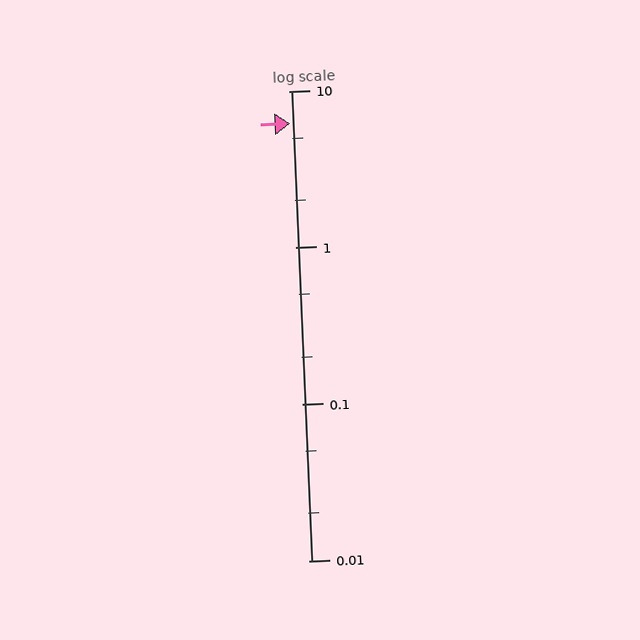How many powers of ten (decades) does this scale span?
The scale spans 3 decades, from 0.01 to 10.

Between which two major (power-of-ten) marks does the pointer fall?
The pointer is between 1 and 10.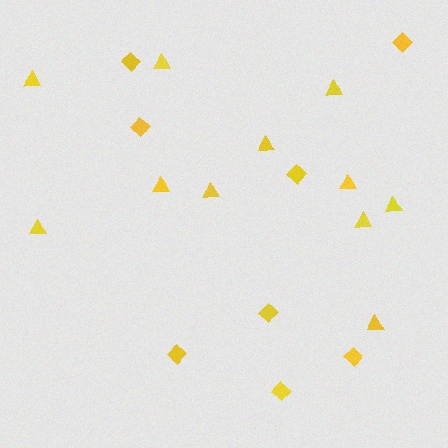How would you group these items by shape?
There are 2 groups: one group of diamonds (8) and one group of triangles (11).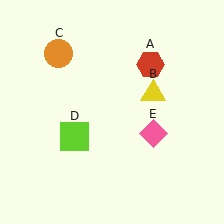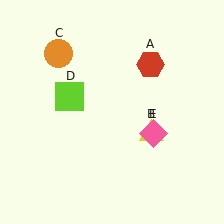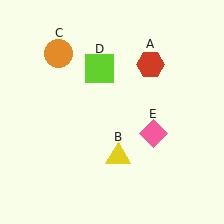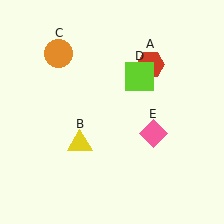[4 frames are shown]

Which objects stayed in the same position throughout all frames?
Red hexagon (object A) and orange circle (object C) and pink diamond (object E) remained stationary.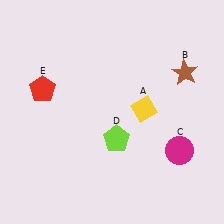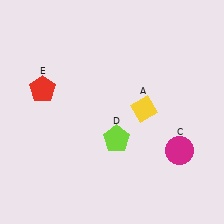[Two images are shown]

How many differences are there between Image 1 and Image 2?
There is 1 difference between the two images.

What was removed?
The brown star (B) was removed in Image 2.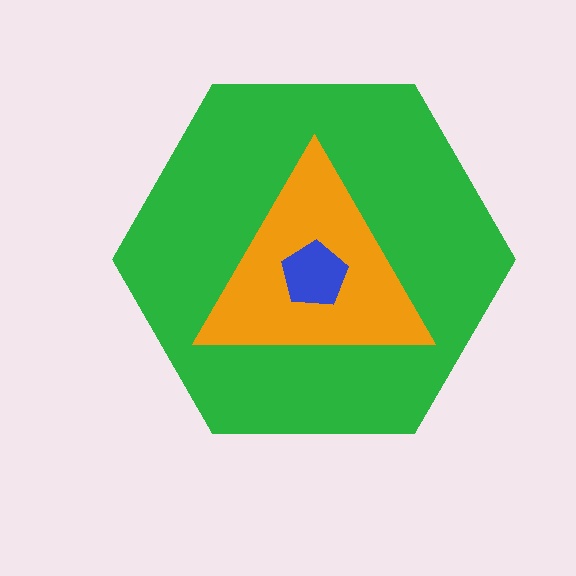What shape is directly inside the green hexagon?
The orange triangle.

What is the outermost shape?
The green hexagon.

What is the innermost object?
The blue pentagon.